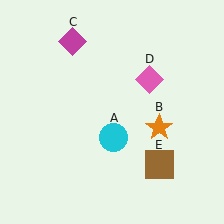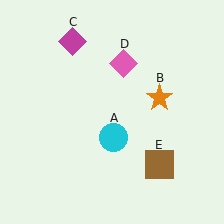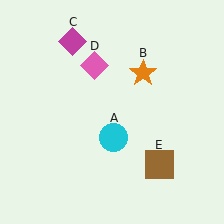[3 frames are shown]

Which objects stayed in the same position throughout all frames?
Cyan circle (object A) and magenta diamond (object C) and brown square (object E) remained stationary.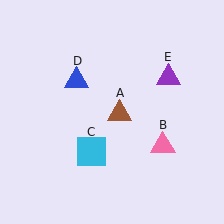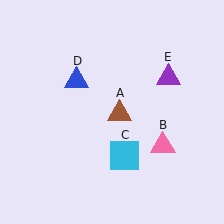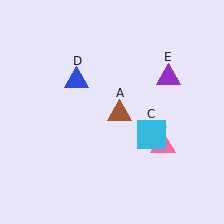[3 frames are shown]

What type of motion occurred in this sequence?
The cyan square (object C) rotated counterclockwise around the center of the scene.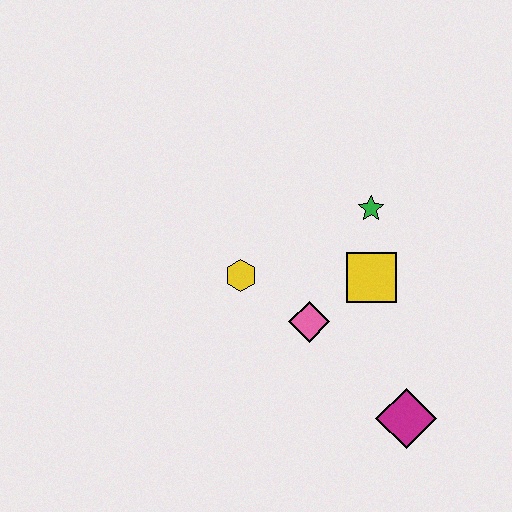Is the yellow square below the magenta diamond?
No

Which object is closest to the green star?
The yellow square is closest to the green star.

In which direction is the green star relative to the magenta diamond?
The green star is above the magenta diamond.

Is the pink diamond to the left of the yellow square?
Yes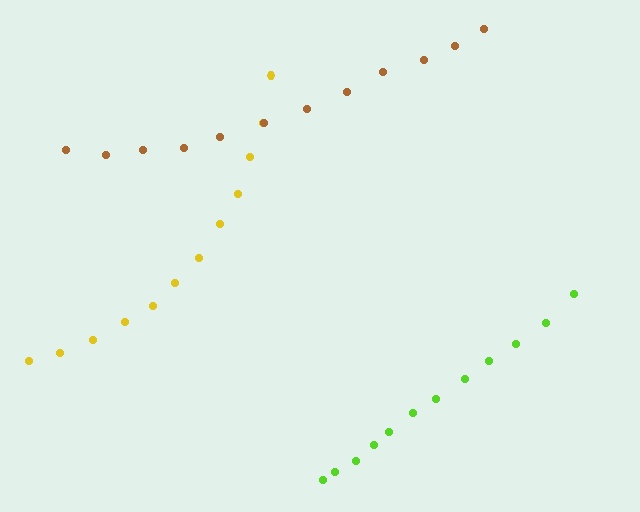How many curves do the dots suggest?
There are 3 distinct paths.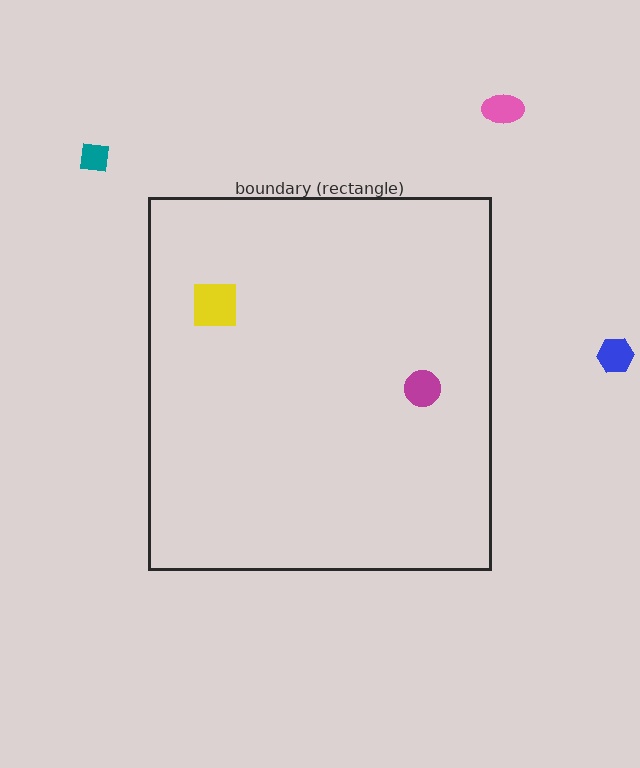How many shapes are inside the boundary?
2 inside, 3 outside.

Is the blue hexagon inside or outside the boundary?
Outside.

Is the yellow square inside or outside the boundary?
Inside.